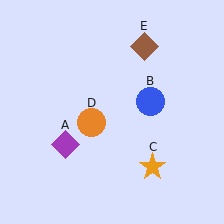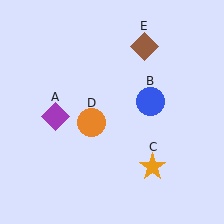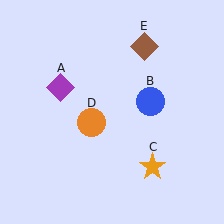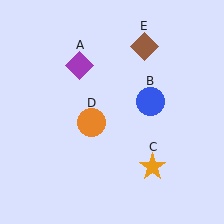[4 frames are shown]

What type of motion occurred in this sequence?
The purple diamond (object A) rotated clockwise around the center of the scene.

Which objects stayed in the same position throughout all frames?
Blue circle (object B) and orange star (object C) and orange circle (object D) and brown diamond (object E) remained stationary.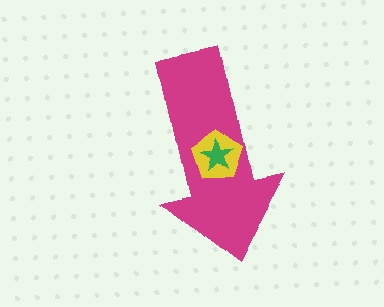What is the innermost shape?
The green star.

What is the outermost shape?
The magenta arrow.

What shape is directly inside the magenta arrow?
The yellow pentagon.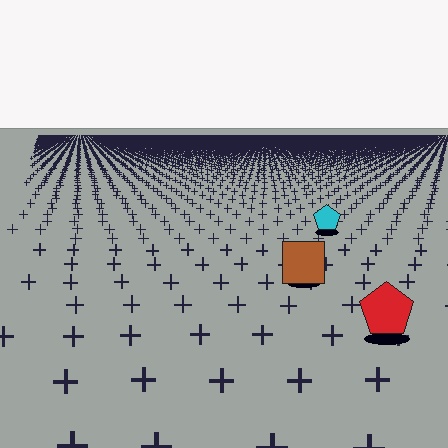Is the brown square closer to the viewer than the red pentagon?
No. The red pentagon is closer — you can tell from the texture gradient: the ground texture is coarser near it.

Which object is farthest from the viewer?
The cyan pentagon is farthest from the viewer. It appears smaller and the ground texture around it is denser.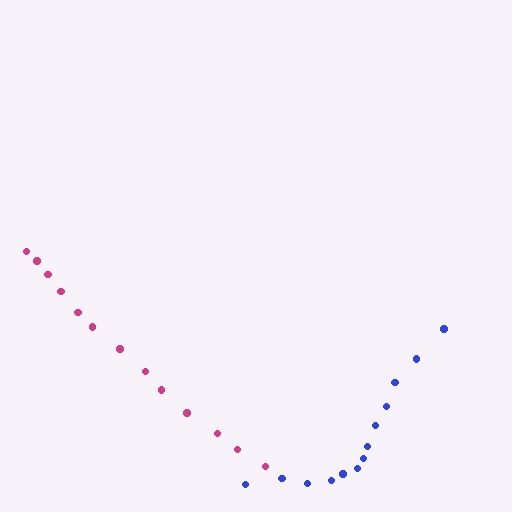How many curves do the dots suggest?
There are 2 distinct paths.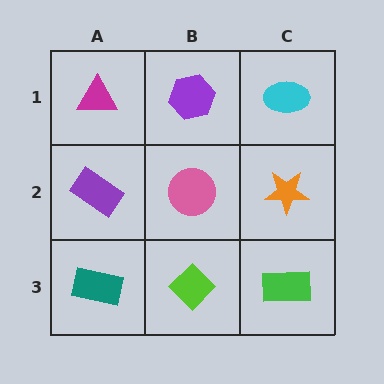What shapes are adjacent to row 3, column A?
A purple rectangle (row 2, column A), a lime diamond (row 3, column B).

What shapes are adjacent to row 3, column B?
A pink circle (row 2, column B), a teal rectangle (row 3, column A), a green rectangle (row 3, column C).